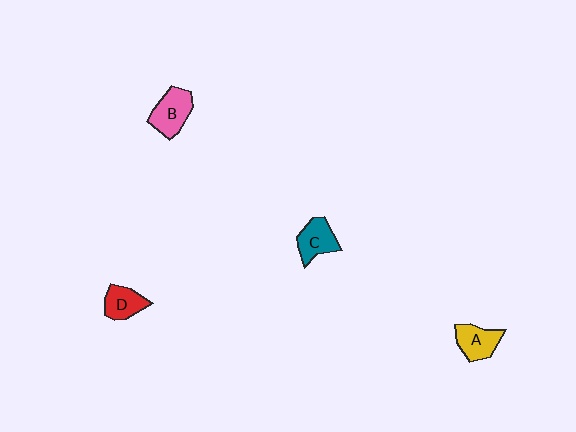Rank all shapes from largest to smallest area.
From largest to smallest: B (pink), A (yellow), C (teal), D (red).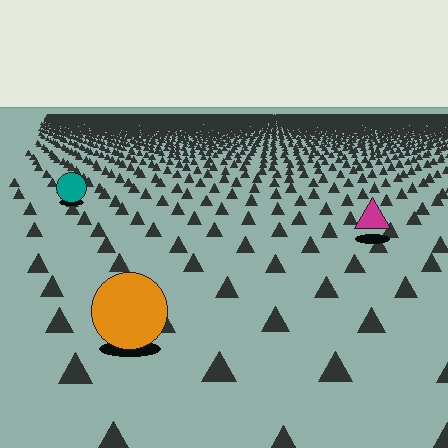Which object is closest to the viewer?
The orange circle is closest. The texture marks near it are larger and more spread out.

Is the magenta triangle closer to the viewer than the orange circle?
No. The orange circle is closer — you can tell from the texture gradient: the ground texture is coarser near it.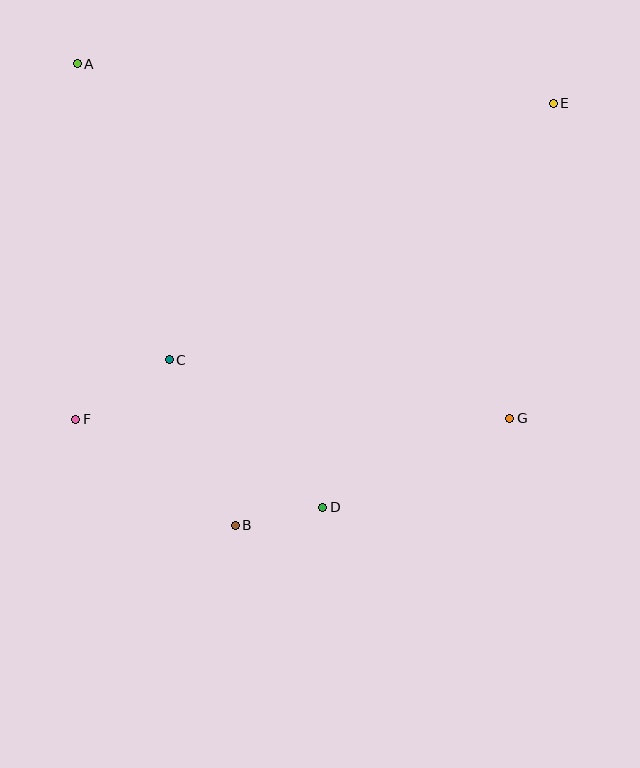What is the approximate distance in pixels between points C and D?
The distance between C and D is approximately 213 pixels.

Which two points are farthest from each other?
Points E and F are farthest from each other.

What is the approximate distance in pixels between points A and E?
The distance between A and E is approximately 477 pixels.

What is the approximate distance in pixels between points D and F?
The distance between D and F is approximately 262 pixels.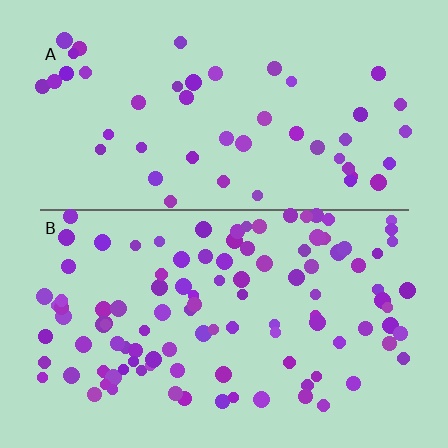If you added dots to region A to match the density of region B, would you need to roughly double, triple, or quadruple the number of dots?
Approximately double.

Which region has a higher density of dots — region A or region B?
B (the bottom).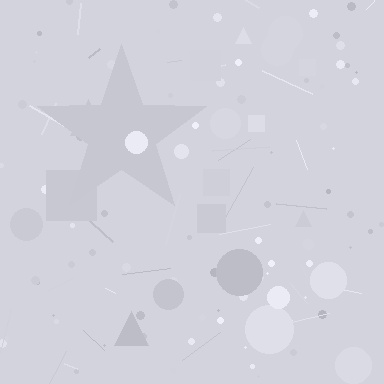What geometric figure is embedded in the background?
A star is embedded in the background.